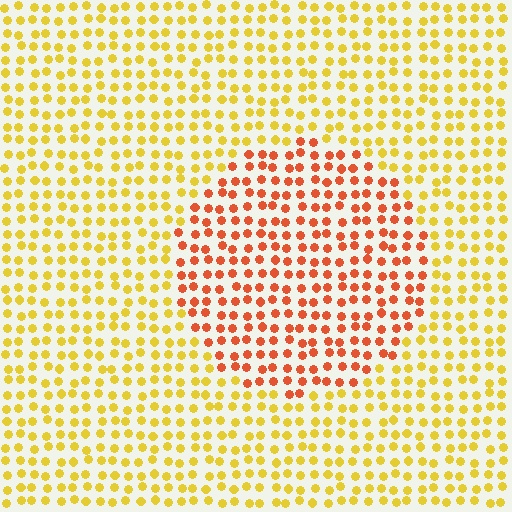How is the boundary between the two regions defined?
The boundary is defined purely by a slight shift in hue (about 41 degrees). Spacing, size, and orientation are identical on both sides.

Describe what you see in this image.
The image is filled with small yellow elements in a uniform arrangement. A circle-shaped region is visible where the elements are tinted to a slightly different hue, forming a subtle color boundary.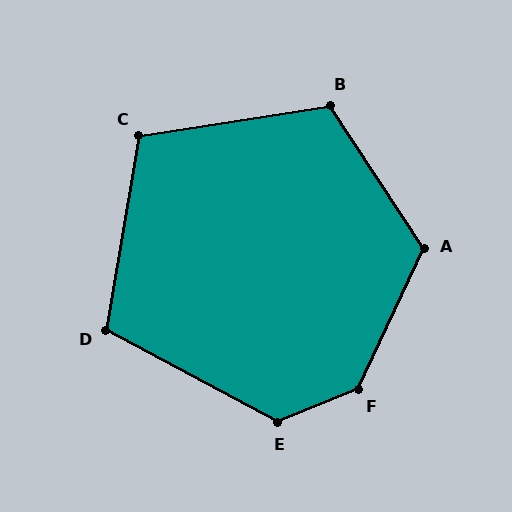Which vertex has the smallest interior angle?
D, at approximately 108 degrees.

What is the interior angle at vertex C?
Approximately 109 degrees (obtuse).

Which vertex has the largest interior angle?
F, at approximately 137 degrees.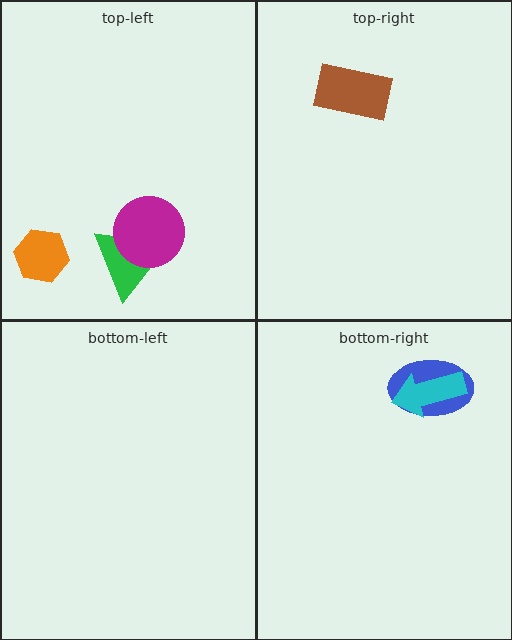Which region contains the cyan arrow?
The bottom-right region.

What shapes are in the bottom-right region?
The blue ellipse, the cyan arrow.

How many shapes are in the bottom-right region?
2.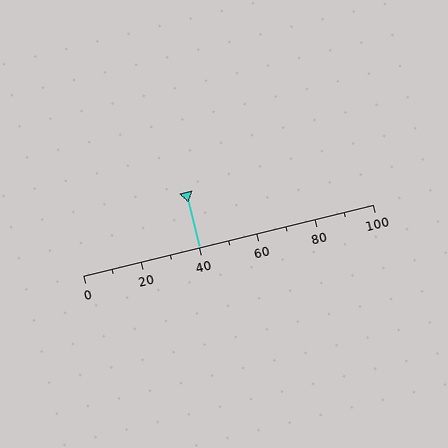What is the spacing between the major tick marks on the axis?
The major ticks are spaced 20 apart.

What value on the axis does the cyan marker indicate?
The marker indicates approximately 40.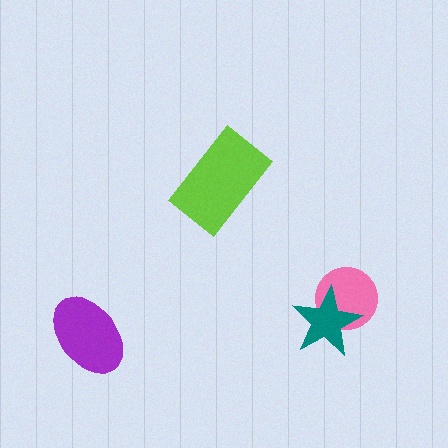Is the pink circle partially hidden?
Yes, it is partially covered by another shape.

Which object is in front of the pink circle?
The teal star is in front of the pink circle.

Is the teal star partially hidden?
No, no other shape covers it.